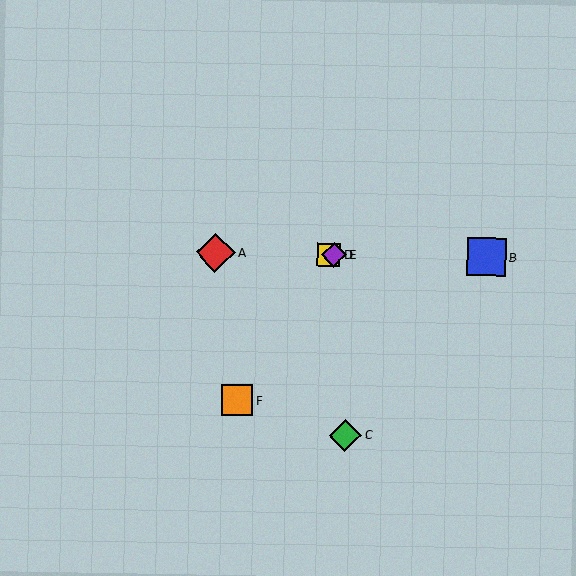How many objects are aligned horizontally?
4 objects (A, B, D, E) are aligned horizontally.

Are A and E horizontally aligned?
Yes, both are at y≈252.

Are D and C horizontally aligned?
No, D is at y≈254 and C is at y≈435.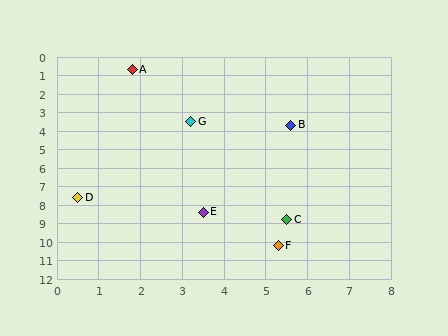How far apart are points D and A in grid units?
Points D and A are about 7.0 grid units apart.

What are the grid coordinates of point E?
Point E is at approximately (3.5, 8.4).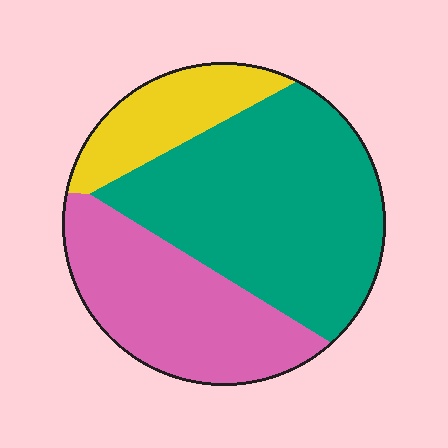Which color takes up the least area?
Yellow, at roughly 15%.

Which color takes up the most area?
Teal, at roughly 50%.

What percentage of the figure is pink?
Pink covers 32% of the figure.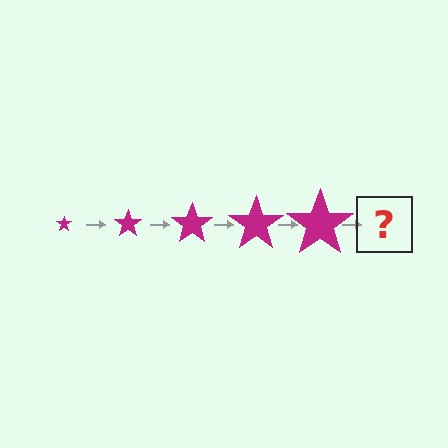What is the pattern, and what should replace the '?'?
The pattern is that the star gets progressively larger each step. The '?' should be a magenta star, larger than the previous one.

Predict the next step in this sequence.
The next step is a magenta star, larger than the previous one.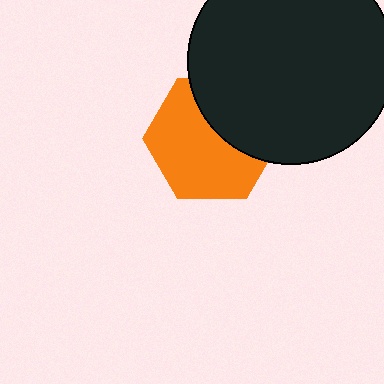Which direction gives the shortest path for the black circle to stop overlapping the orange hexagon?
Moving toward the upper-right gives the shortest separation.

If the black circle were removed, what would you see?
You would see the complete orange hexagon.